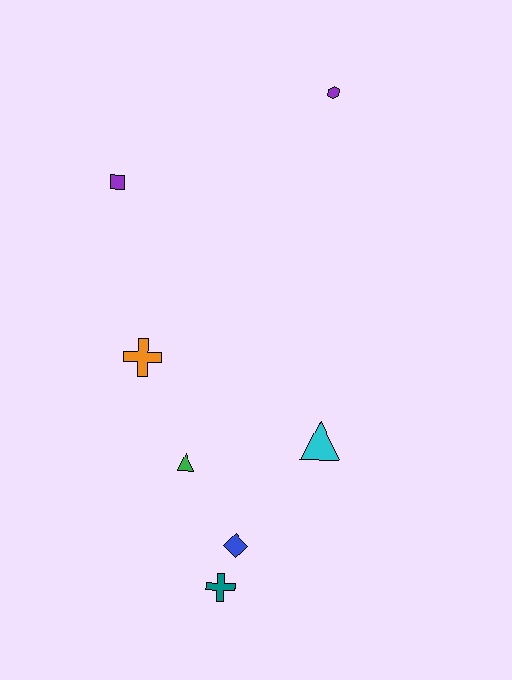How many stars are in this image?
There are no stars.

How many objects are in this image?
There are 7 objects.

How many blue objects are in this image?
There is 1 blue object.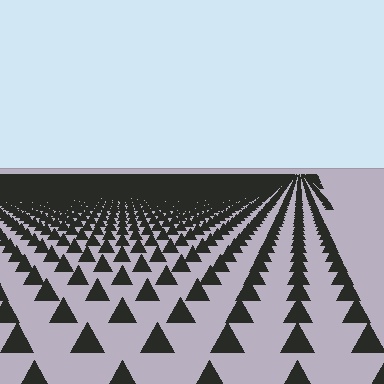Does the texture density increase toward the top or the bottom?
Density increases toward the top.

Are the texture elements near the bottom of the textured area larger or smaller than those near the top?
Larger. Near the bottom, elements are closer to the viewer and appear at a bigger on-screen size.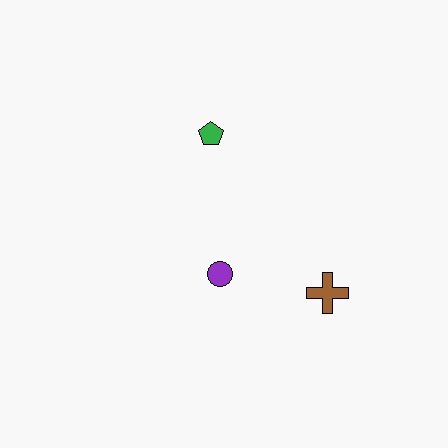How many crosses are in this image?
There is 1 cross.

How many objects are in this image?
There are 3 objects.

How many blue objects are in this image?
There are no blue objects.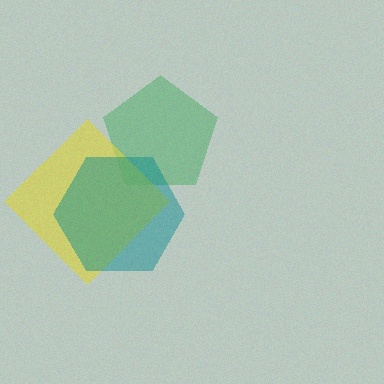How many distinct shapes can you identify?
There are 3 distinct shapes: a green pentagon, a yellow diamond, a teal hexagon.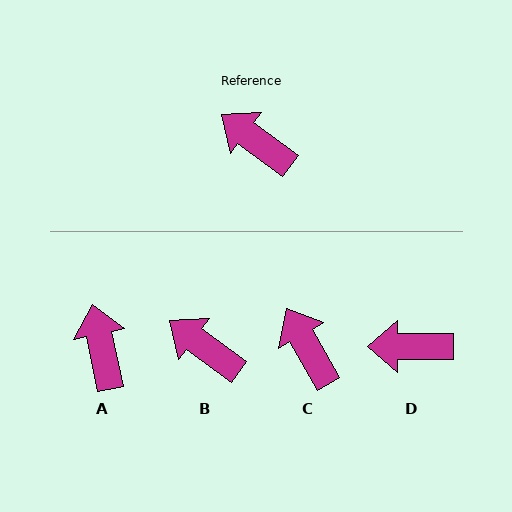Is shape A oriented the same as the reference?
No, it is off by about 41 degrees.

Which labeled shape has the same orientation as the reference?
B.